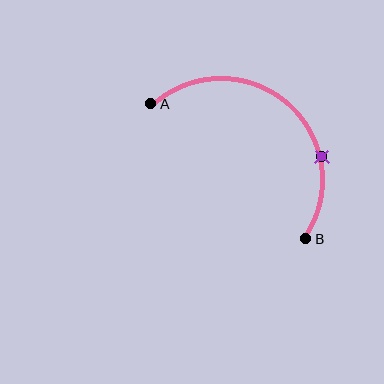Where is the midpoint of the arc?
The arc midpoint is the point on the curve farthest from the straight line joining A and B. It sits above and to the right of that line.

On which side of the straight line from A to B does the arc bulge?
The arc bulges above and to the right of the straight line connecting A and B.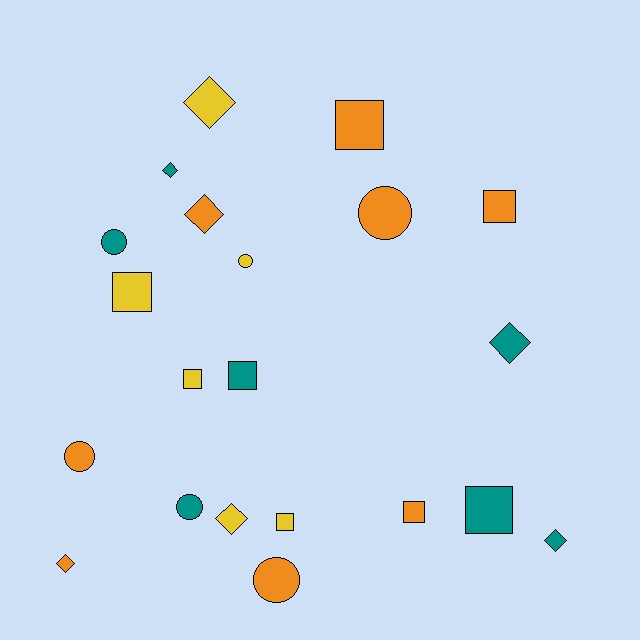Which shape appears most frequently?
Square, with 8 objects.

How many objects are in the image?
There are 21 objects.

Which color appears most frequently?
Orange, with 8 objects.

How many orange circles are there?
There are 3 orange circles.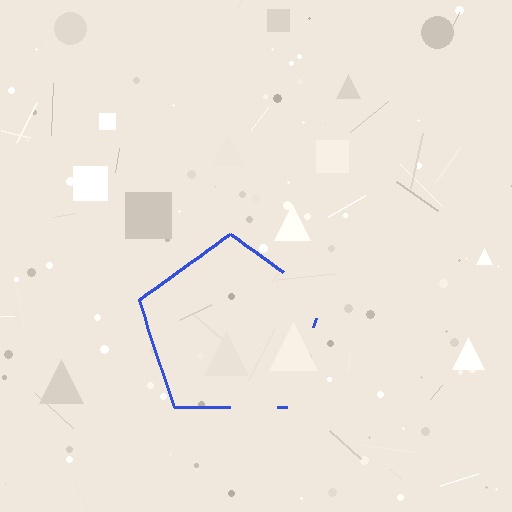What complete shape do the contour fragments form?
The contour fragments form a pentagon.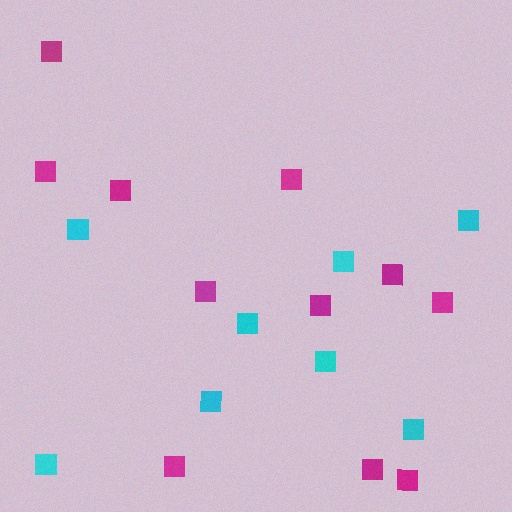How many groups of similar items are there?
There are 2 groups: one group of cyan squares (8) and one group of magenta squares (11).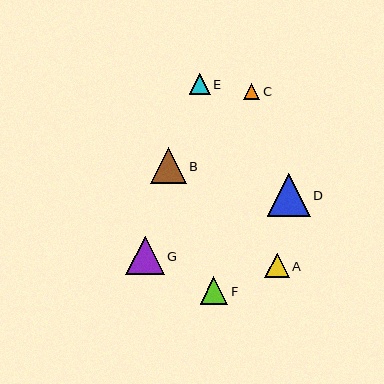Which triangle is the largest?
Triangle D is the largest with a size of approximately 43 pixels.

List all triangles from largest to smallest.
From largest to smallest: D, G, B, F, A, E, C.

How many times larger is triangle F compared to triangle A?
Triangle F is approximately 1.2 times the size of triangle A.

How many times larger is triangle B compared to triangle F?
Triangle B is approximately 1.3 times the size of triangle F.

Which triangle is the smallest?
Triangle C is the smallest with a size of approximately 16 pixels.